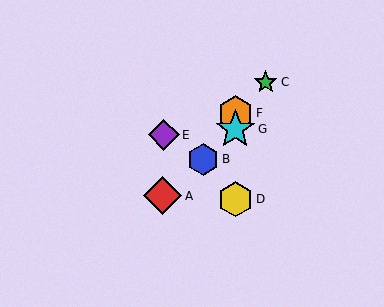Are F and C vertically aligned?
No, F is at x≈235 and C is at x≈266.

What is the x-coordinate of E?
Object E is at x≈164.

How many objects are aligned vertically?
3 objects (D, F, G) are aligned vertically.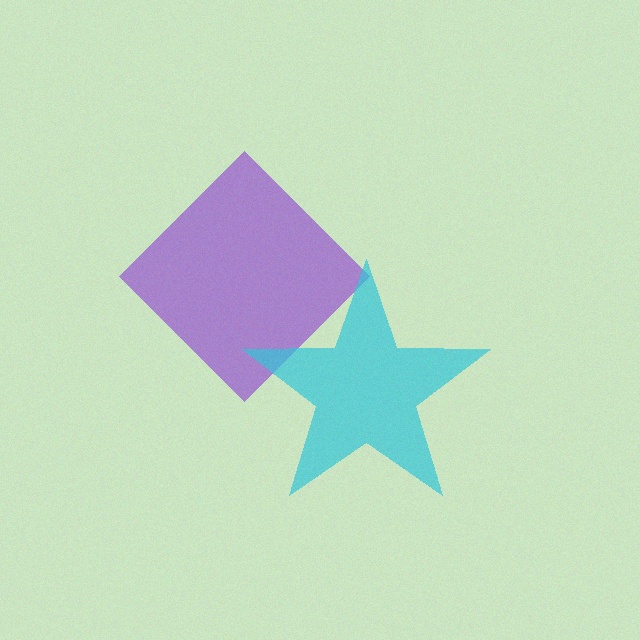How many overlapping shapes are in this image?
There are 2 overlapping shapes in the image.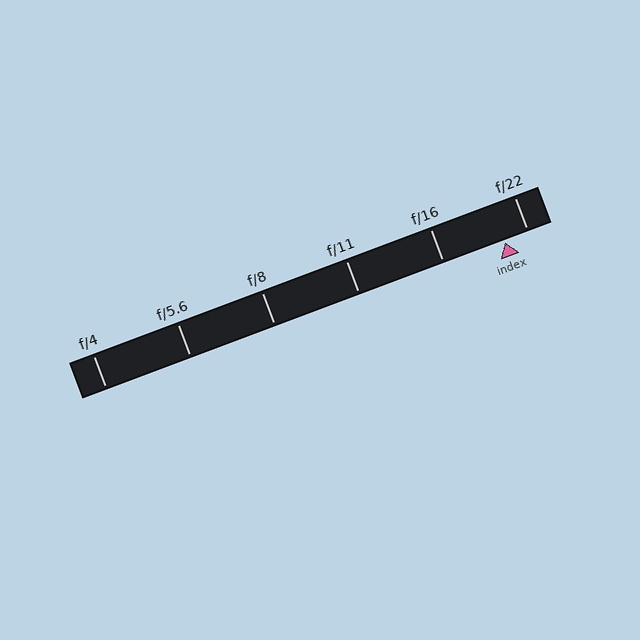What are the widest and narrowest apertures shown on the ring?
The widest aperture shown is f/4 and the narrowest is f/22.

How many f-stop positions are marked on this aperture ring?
There are 6 f-stop positions marked.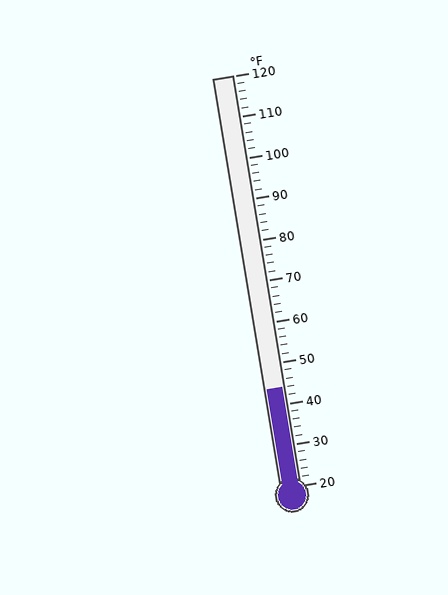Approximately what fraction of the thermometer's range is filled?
The thermometer is filled to approximately 25% of its range.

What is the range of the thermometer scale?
The thermometer scale ranges from 20°F to 120°F.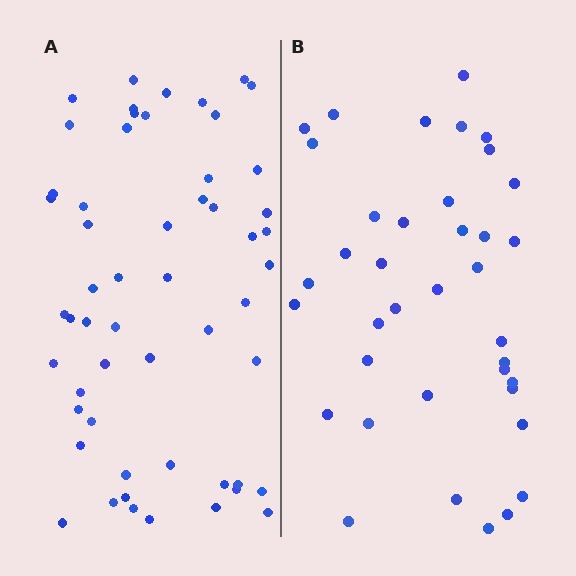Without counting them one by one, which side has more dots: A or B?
Region A (the left region) has more dots.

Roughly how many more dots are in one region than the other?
Region A has approximately 15 more dots than region B.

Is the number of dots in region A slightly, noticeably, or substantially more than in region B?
Region A has noticeably more, but not dramatically so. The ratio is roughly 1.4 to 1.